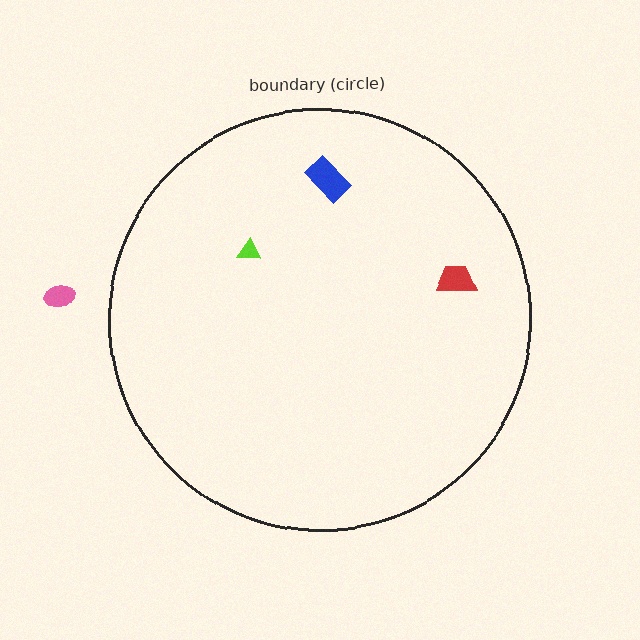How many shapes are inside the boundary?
3 inside, 1 outside.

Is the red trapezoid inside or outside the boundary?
Inside.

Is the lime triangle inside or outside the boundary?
Inside.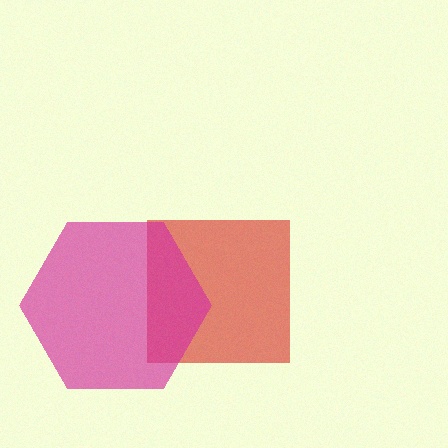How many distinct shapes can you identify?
There are 2 distinct shapes: a red square, a magenta hexagon.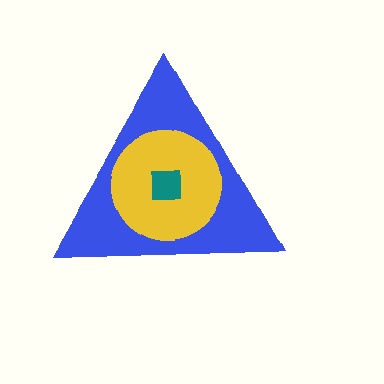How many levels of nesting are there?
3.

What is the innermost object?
The teal square.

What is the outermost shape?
The blue triangle.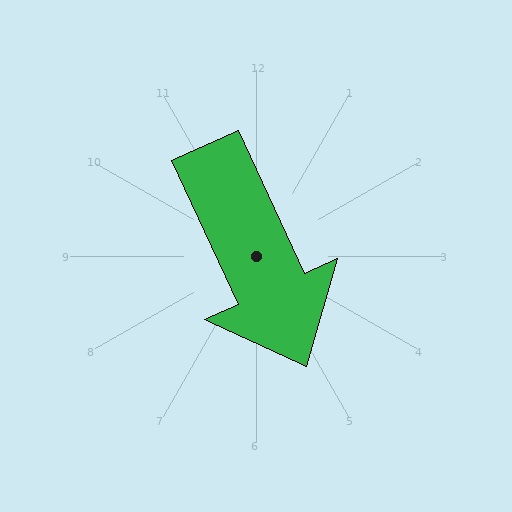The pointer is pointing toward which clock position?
Roughly 5 o'clock.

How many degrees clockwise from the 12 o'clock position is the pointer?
Approximately 155 degrees.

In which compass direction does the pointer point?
Southeast.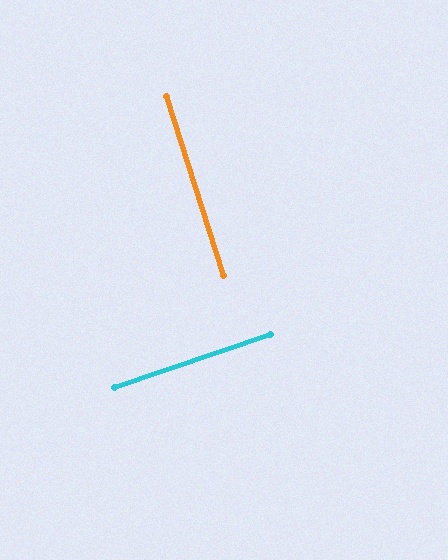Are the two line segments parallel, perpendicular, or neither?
Perpendicular — they meet at approximately 89°.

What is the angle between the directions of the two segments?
Approximately 89 degrees.